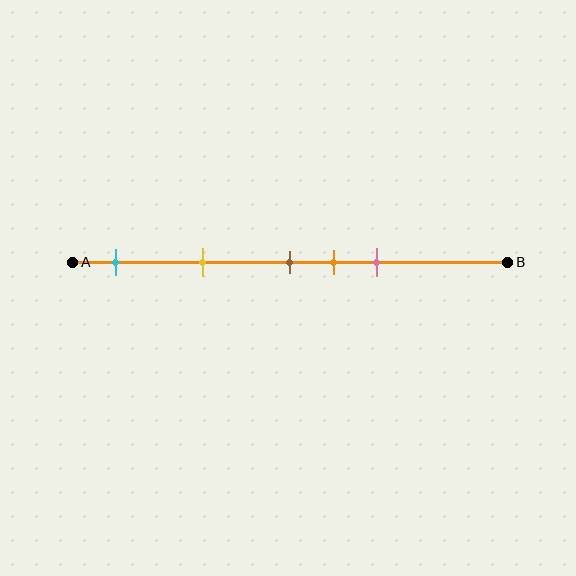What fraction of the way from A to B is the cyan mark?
The cyan mark is approximately 10% (0.1) of the way from A to B.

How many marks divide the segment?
There are 5 marks dividing the segment.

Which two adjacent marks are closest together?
The brown and orange marks are the closest adjacent pair.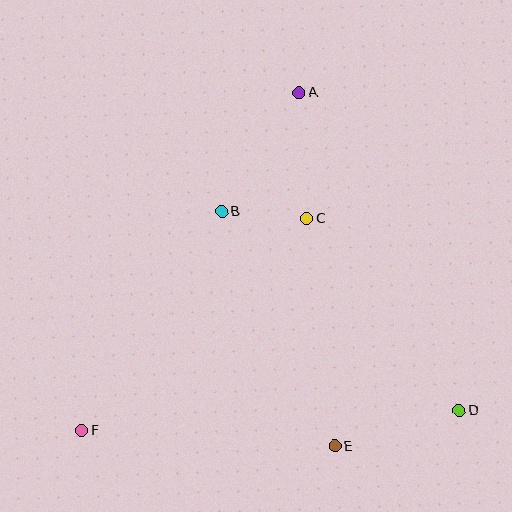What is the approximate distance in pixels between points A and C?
The distance between A and C is approximately 126 pixels.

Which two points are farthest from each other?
Points A and F are farthest from each other.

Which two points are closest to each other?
Points B and C are closest to each other.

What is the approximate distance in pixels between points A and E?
The distance between A and E is approximately 355 pixels.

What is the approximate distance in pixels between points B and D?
The distance between B and D is approximately 310 pixels.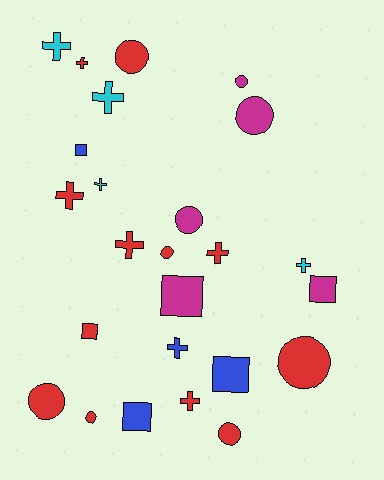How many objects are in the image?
There are 25 objects.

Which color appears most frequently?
Red, with 12 objects.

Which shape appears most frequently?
Cross, with 10 objects.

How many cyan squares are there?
There are no cyan squares.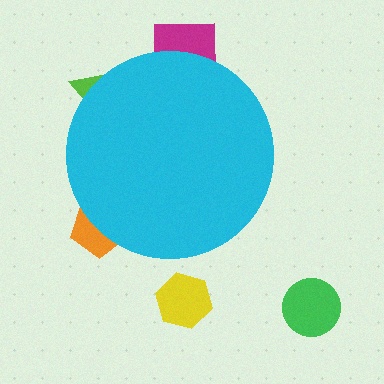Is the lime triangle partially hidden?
Yes, the lime triangle is partially hidden behind the cyan circle.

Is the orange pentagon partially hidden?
Yes, the orange pentagon is partially hidden behind the cyan circle.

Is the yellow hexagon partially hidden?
No, the yellow hexagon is fully visible.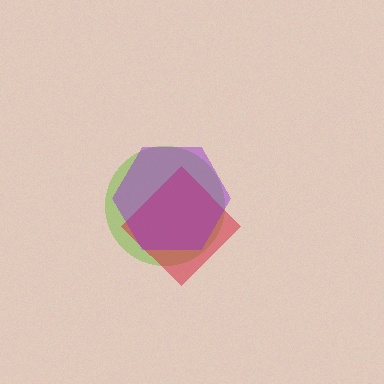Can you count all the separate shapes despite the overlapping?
Yes, there are 3 separate shapes.